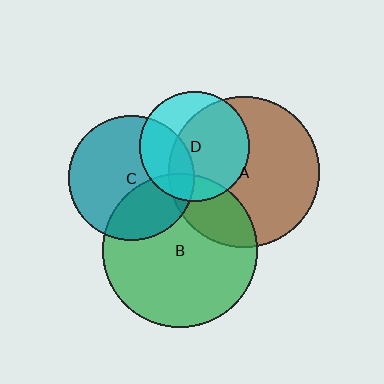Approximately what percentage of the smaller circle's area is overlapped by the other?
Approximately 25%.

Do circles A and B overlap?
Yes.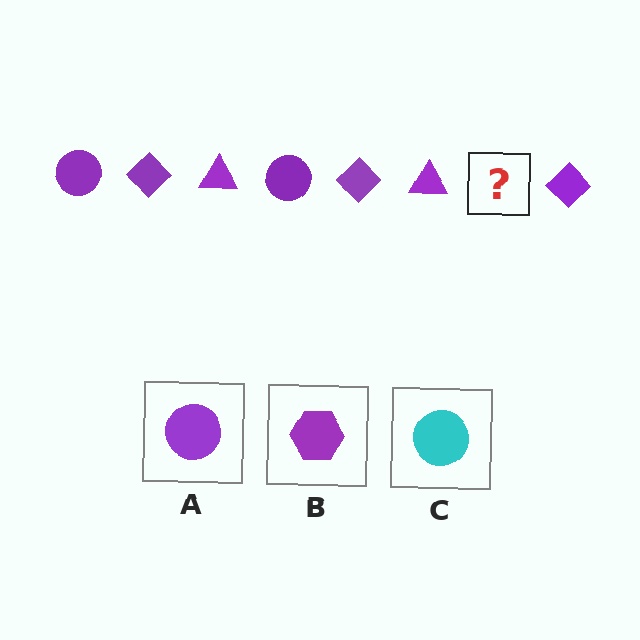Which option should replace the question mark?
Option A.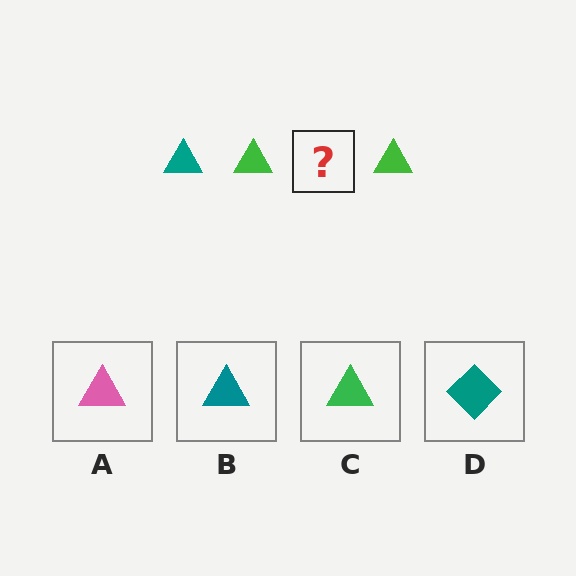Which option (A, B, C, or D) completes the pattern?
B.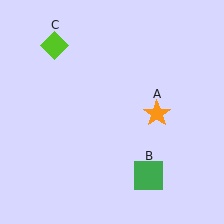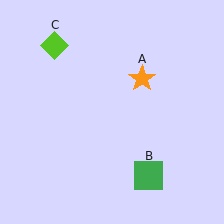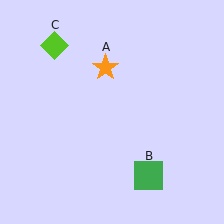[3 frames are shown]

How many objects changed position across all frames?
1 object changed position: orange star (object A).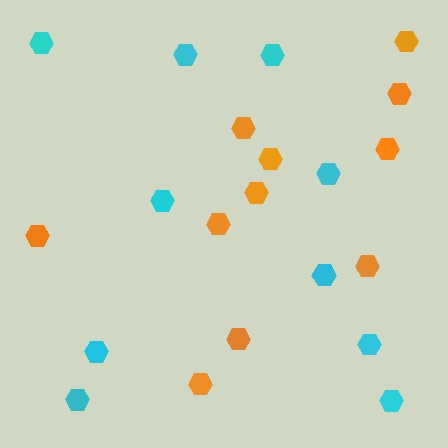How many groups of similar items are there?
There are 2 groups: one group of cyan hexagons (10) and one group of orange hexagons (11).